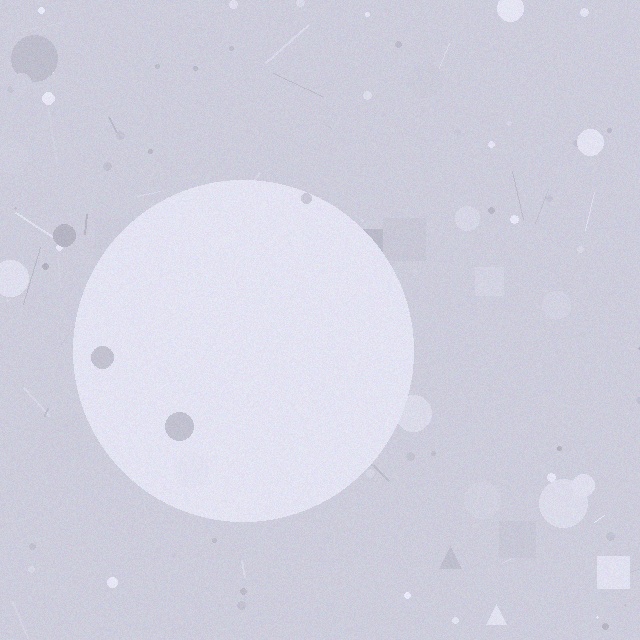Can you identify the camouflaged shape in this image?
The camouflaged shape is a circle.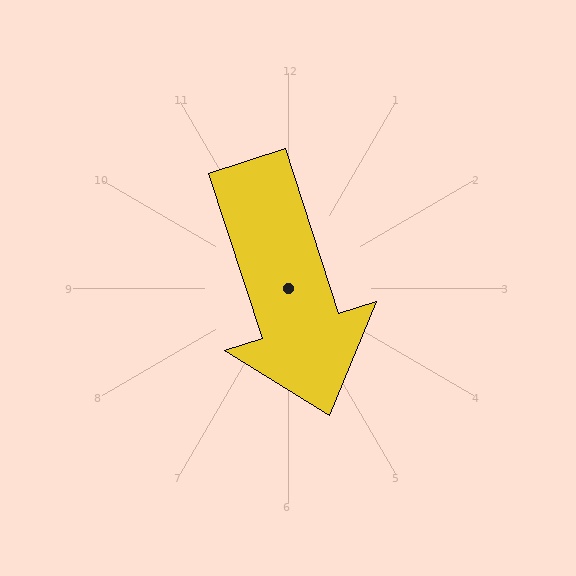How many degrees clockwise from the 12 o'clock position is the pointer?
Approximately 162 degrees.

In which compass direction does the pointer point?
South.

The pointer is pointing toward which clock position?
Roughly 5 o'clock.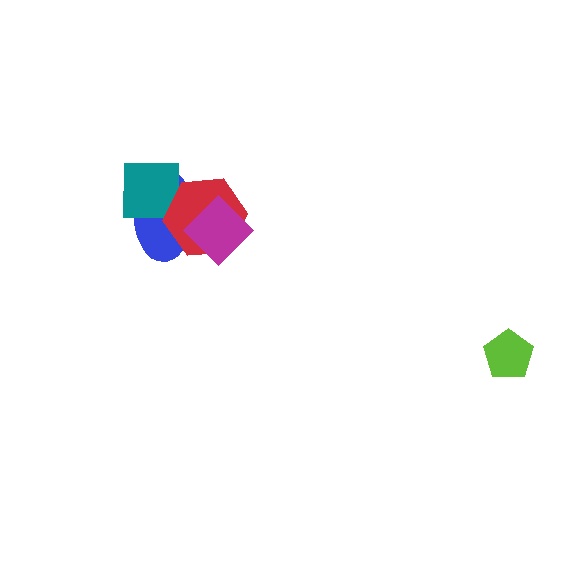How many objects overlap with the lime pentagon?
0 objects overlap with the lime pentagon.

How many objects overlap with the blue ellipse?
3 objects overlap with the blue ellipse.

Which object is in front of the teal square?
The red hexagon is in front of the teal square.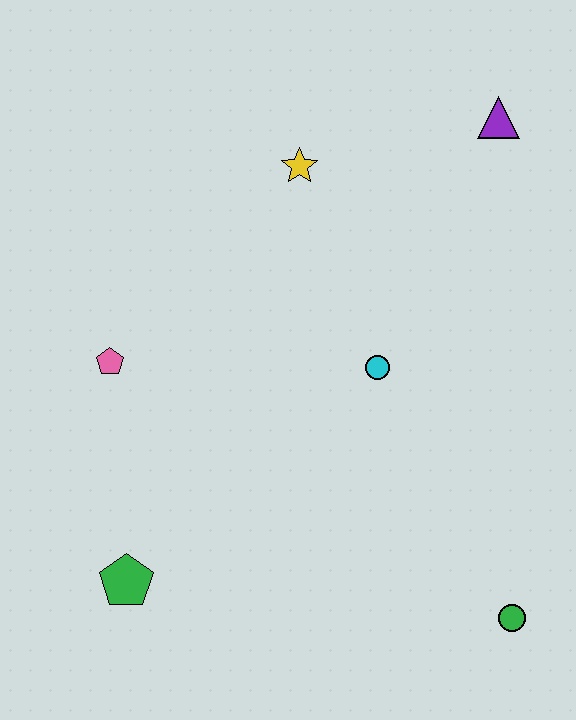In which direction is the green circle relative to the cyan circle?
The green circle is below the cyan circle.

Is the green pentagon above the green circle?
Yes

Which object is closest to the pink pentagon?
The green pentagon is closest to the pink pentagon.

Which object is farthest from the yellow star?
The green circle is farthest from the yellow star.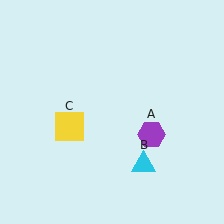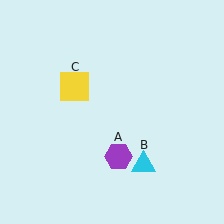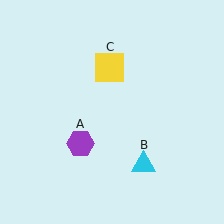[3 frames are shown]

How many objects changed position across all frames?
2 objects changed position: purple hexagon (object A), yellow square (object C).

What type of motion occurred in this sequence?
The purple hexagon (object A), yellow square (object C) rotated clockwise around the center of the scene.